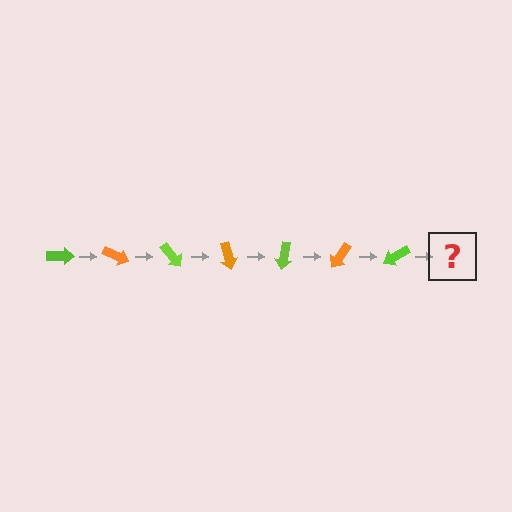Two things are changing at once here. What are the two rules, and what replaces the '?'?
The two rules are that it rotates 25 degrees each step and the color cycles through lime and orange. The '?' should be an orange arrow, rotated 175 degrees from the start.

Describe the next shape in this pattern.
It should be an orange arrow, rotated 175 degrees from the start.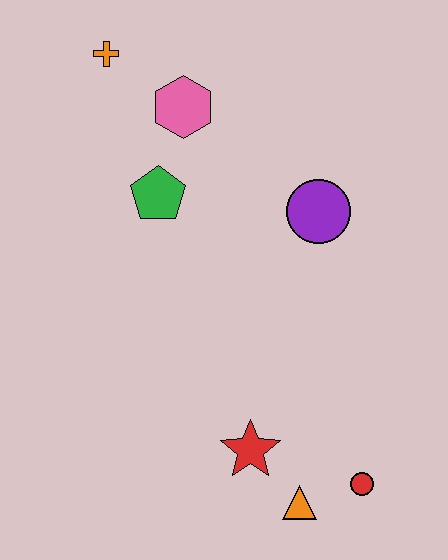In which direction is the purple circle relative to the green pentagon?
The purple circle is to the right of the green pentagon.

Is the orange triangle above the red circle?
No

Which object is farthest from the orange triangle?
The orange cross is farthest from the orange triangle.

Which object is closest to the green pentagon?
The pink hexagon is closest to the green pentagon.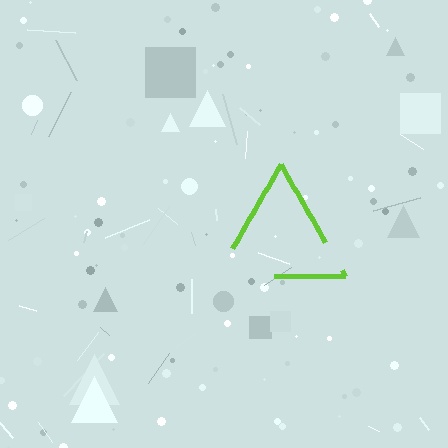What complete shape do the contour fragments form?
The contour fragments form a triangle.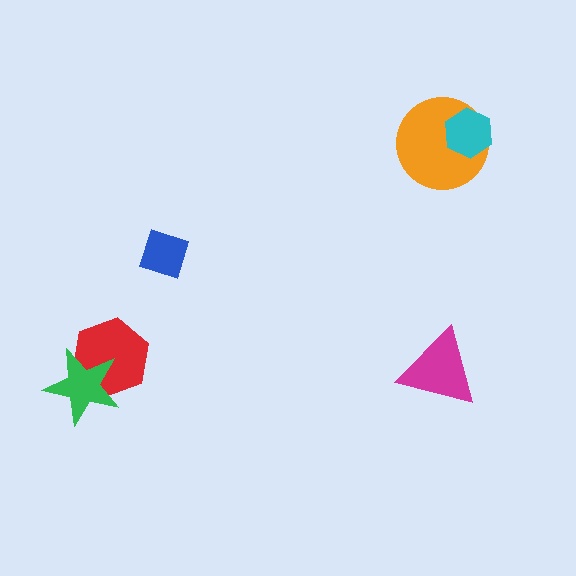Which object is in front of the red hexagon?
The green star is in front of the red hexagon.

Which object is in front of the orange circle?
The cyan hexagon is in front of the orange circle.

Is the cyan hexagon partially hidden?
No, no other shape covers it.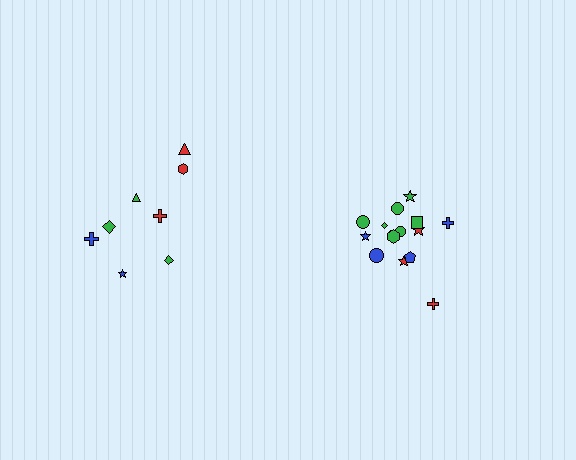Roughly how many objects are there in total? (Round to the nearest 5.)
Roughly 25 objects in total.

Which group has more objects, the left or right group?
The right group.